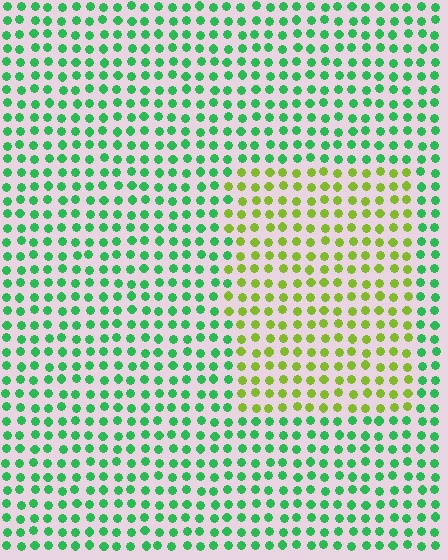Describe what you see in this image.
The image is filled with small green elements in a uniform arrangement. A rectangle-shaped region is visible where the elements are tinted to a slightly different hue, forming a subtle color boundary.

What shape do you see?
I see a rectangle.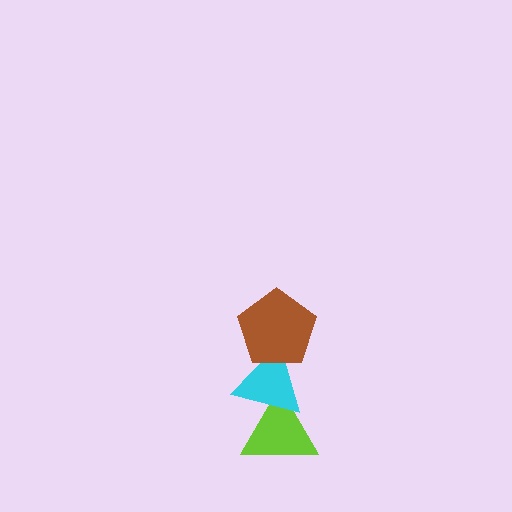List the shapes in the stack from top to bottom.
From top to bottom: the brown pentagon, the cyan triangle, the lime triangle.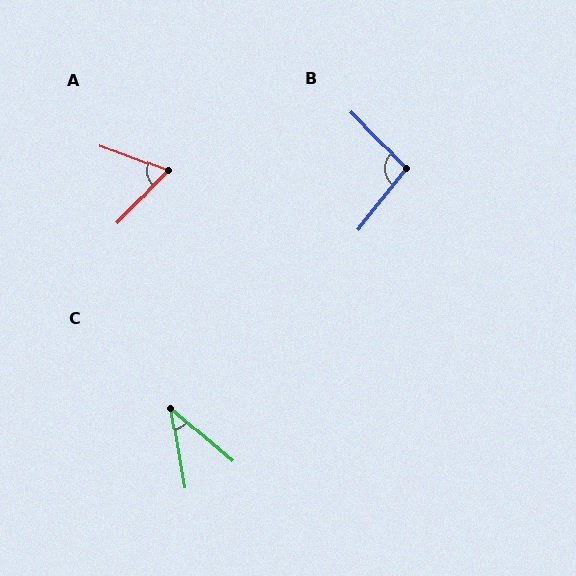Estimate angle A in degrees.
Approximately 66 degrees.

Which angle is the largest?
B, at approximately 97 degrees.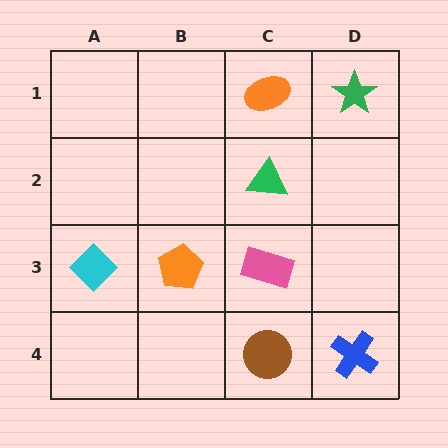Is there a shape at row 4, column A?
No, that cell is empty.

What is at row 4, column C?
A brown circle.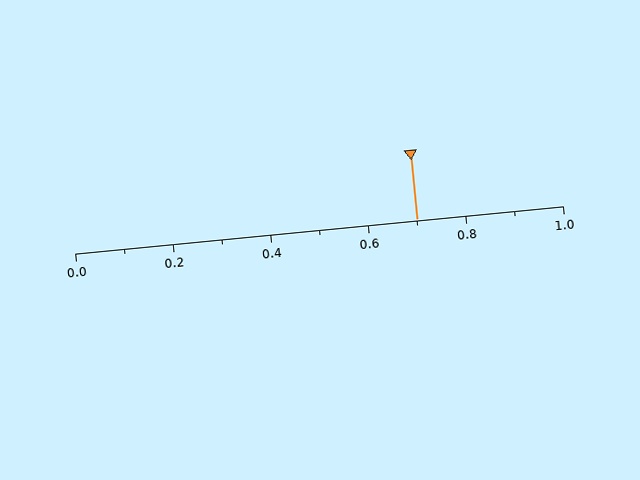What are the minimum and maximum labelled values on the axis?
The axis runs from 0.0 to 1.0.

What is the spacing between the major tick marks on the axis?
The major ticks are spaced 0.2 apart.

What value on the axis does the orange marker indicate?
The marker indicates approximately 0.7.